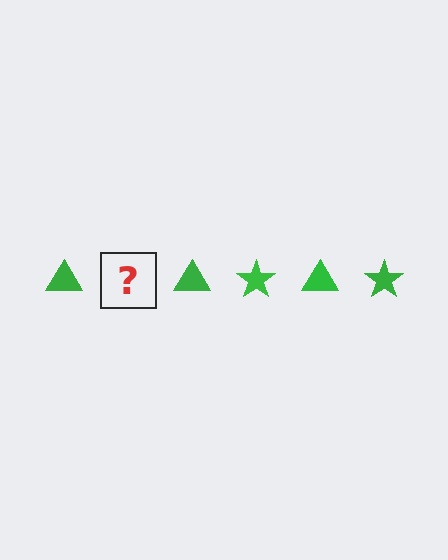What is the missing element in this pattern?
The missing element is a green star.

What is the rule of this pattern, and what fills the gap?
The rule is that the pattern cycles through triangle, star shapes in green. The gap should be filled with a green star.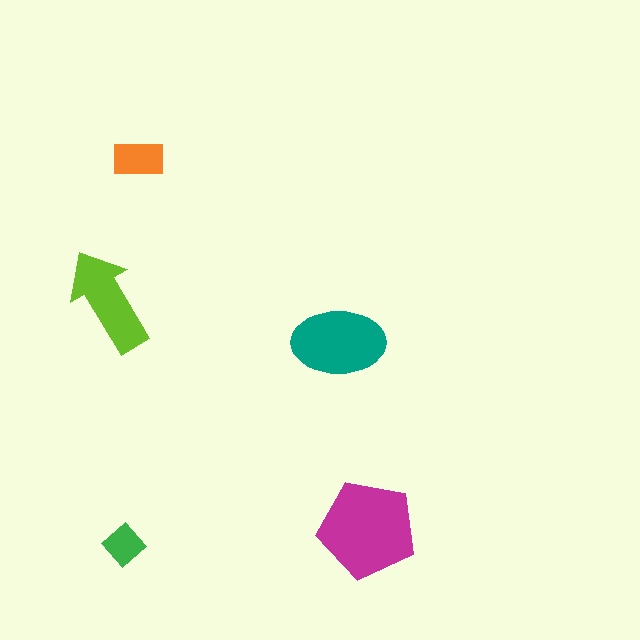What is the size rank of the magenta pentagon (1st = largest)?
1st.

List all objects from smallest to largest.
The green diamond, the orange rectangle, the lime arrow, the teal ellipse, the magenta pentagon.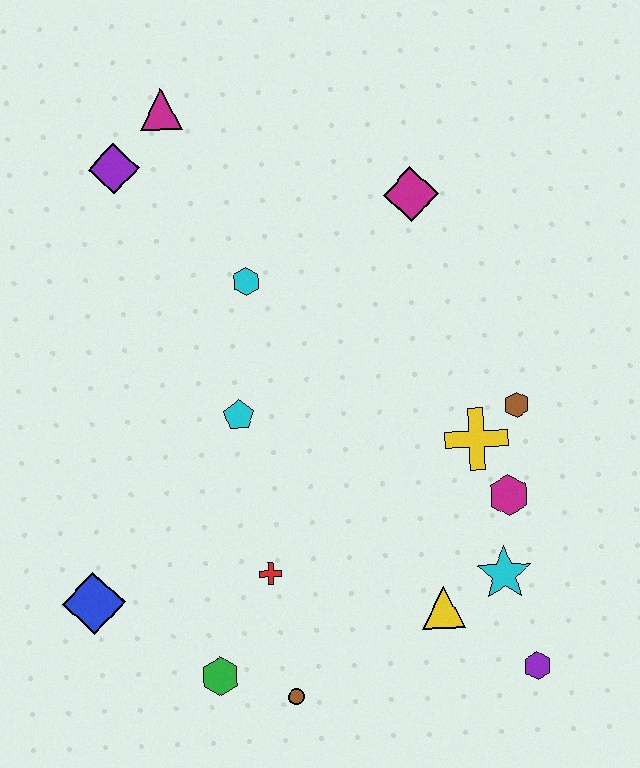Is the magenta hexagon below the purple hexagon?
No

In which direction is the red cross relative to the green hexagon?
The red cross is above the green hexagon.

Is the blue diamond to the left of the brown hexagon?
Yes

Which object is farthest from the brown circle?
The magenta triangle is farthest from the brown circle.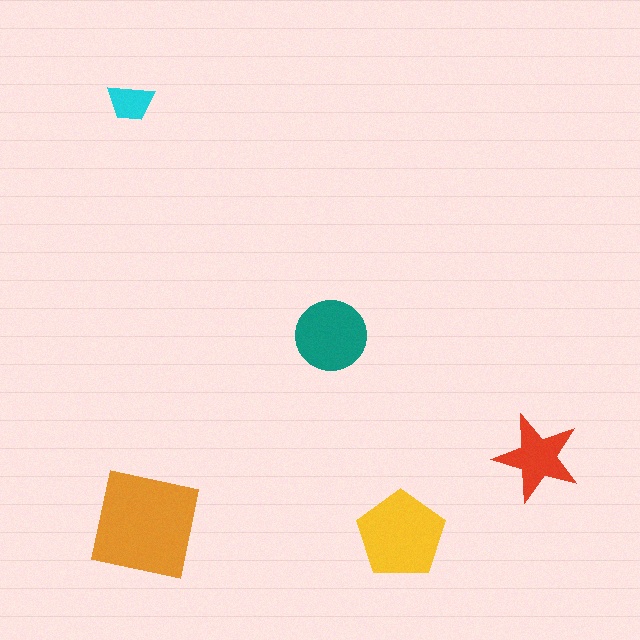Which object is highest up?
The cyan trapezoid is topmost.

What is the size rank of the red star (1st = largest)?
4th.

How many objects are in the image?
There are 5 objects in the image.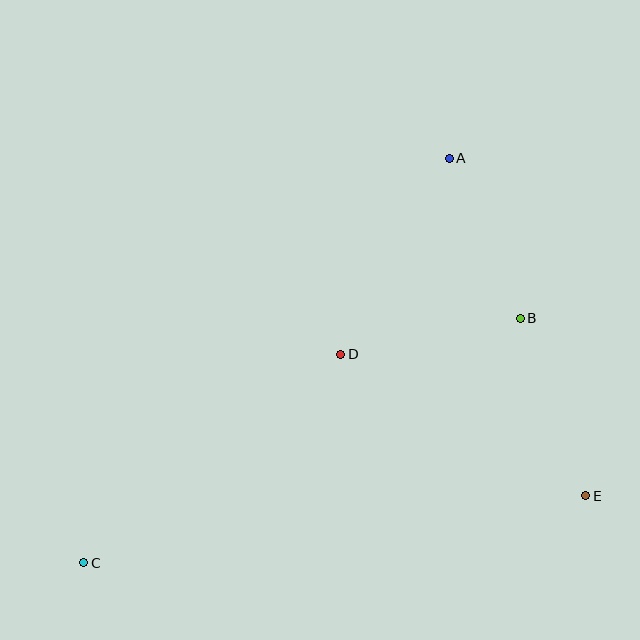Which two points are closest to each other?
Points A and B are closest to each other.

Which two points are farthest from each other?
Points A and C are farthest from each other.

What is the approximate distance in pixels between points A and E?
The distance between A and E is approximately 364 pixels.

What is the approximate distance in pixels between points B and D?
The distance between B and D is approximately 183 pixels.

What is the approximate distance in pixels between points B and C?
The distance between B and C is approximately 500 pixels.